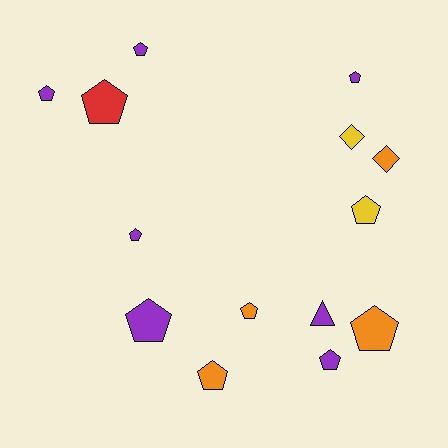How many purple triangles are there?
There is 1 purple triangle.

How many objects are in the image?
There are 14 objects.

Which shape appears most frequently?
Pentagon, with 11 objects.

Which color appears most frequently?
Purple, with 7 objects.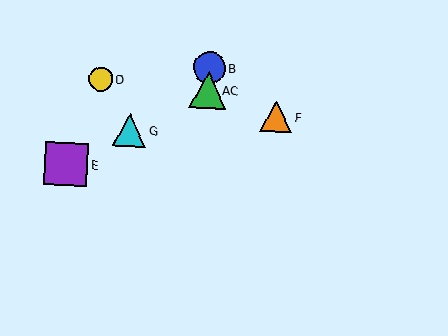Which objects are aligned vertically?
Objects A, B, C are aligned vertically.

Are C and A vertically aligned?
Yes, both are at x≈208.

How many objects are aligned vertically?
3 objects (A, B, C) are aligned vertically.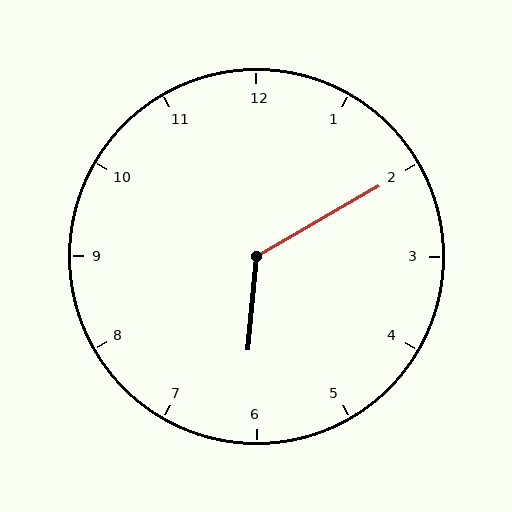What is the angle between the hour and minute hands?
Approximately 125 degrees.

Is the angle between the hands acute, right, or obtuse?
It is obtuse.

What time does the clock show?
6:10.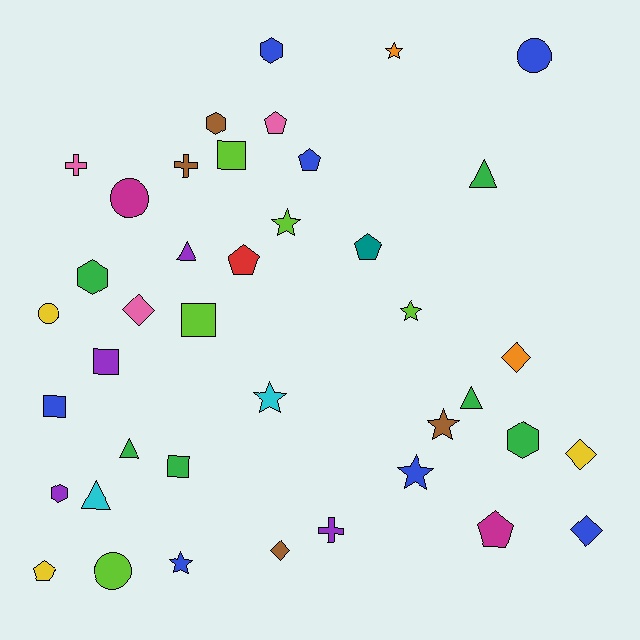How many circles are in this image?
There are 4 circles.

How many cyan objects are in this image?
There are 2 cyan objects.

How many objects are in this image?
There are 40 objects.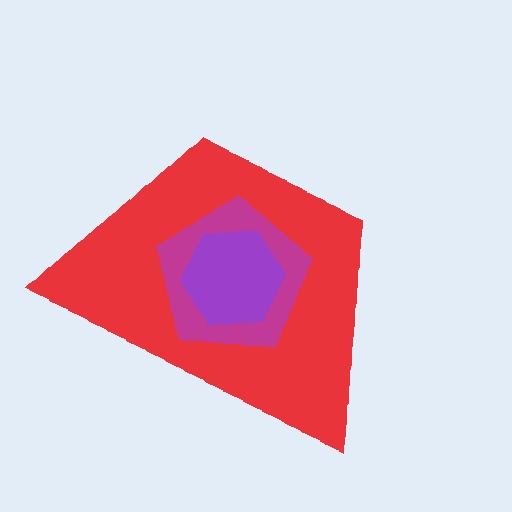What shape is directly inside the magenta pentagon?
The purple hexagon.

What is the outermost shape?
The red trapezoid.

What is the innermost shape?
The purple hexagon.